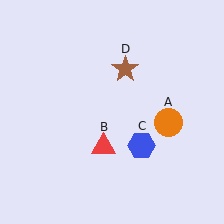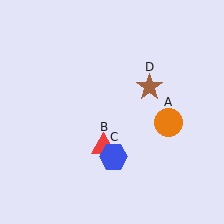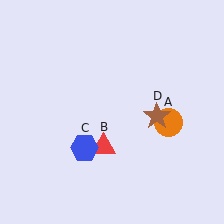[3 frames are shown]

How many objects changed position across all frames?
2 objects changed position: blue hexagon (object C), brown star (object D).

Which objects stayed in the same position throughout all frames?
Orange circle (object A) and red triangle (object B) remained stationary.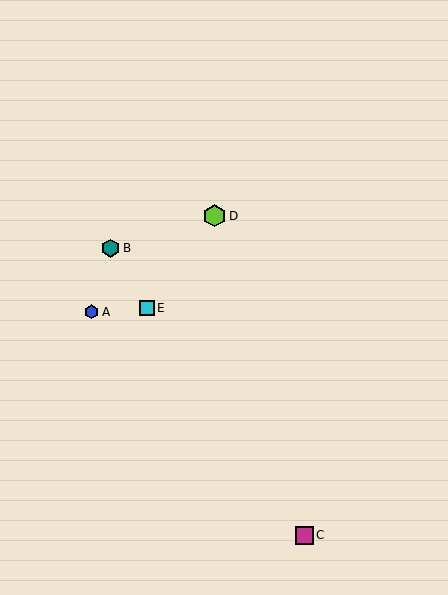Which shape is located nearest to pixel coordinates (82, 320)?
The blue hexagon (labeled A) at (92, 312) is nearest to that location.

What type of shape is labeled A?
Shape A is a blue hexagon.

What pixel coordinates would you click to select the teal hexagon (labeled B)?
Click at (111, 248) to select the teal hexagon B.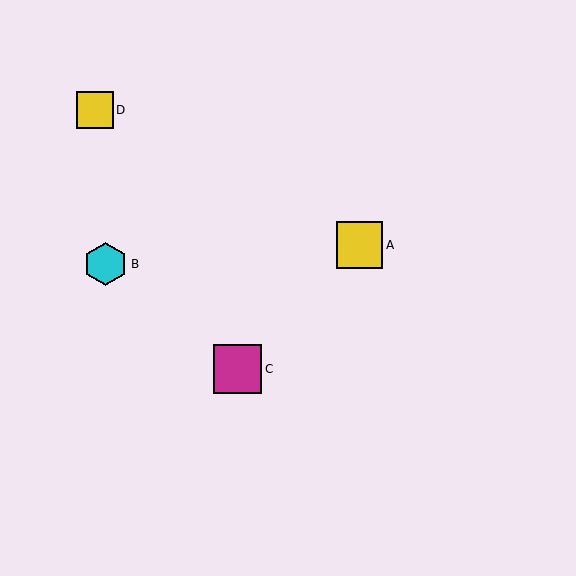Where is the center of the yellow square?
The center of the yellow square is at (360, 245).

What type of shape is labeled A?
Shape A is a yellow square.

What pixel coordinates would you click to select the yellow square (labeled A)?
Click at (360, 245) to select the yellow square A.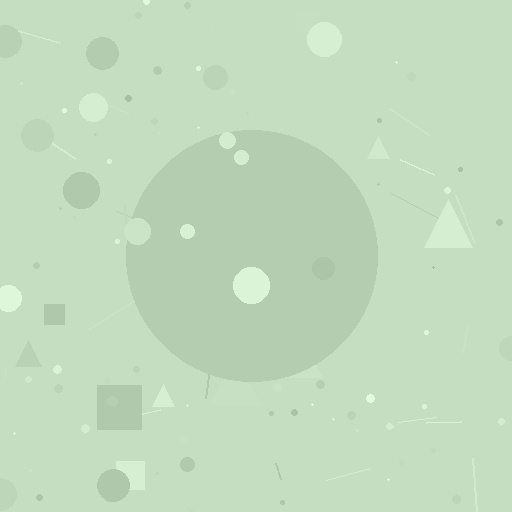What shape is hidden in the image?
A circle is hidden in the image.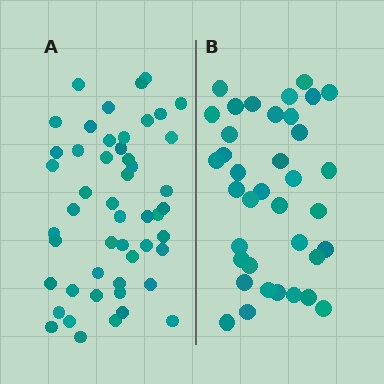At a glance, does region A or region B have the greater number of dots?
Region A (the left region) has more dots.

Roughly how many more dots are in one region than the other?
Region A has approximately 15 more dots than region B.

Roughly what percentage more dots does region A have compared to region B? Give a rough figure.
About 35% more.